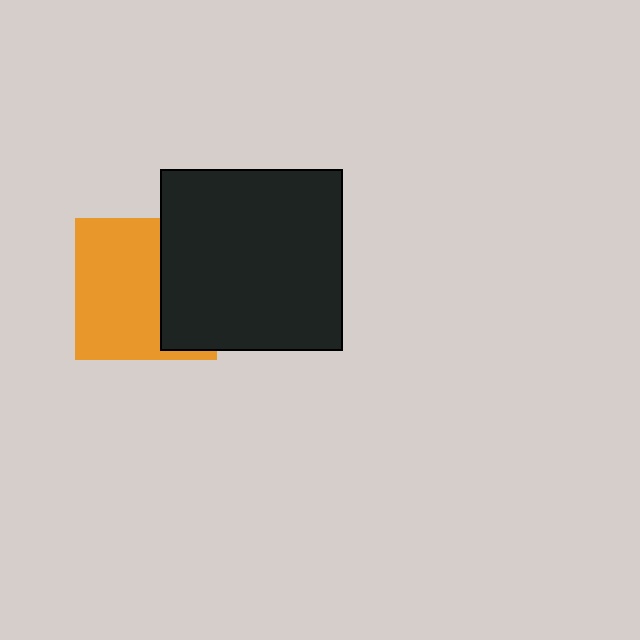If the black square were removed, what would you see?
You would see the complete orange square.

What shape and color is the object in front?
The object in front is a black square.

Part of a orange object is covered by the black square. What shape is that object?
It is a square.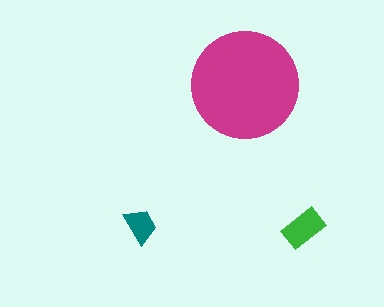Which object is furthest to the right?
The green rectangle is rightmost.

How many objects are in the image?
There are 3 objects in the image.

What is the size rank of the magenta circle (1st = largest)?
1st.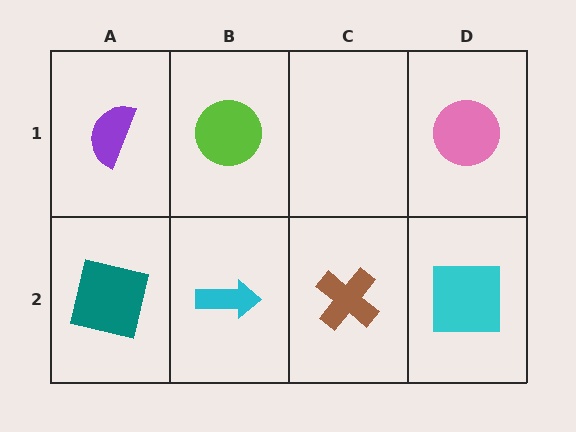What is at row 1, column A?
A purple semicircle.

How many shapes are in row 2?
4 shapes.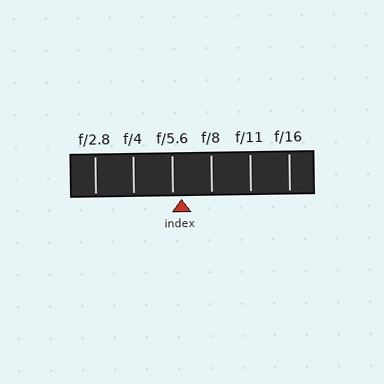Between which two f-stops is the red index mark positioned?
The index mark is between f/5.6 and f/8.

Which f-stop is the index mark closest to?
The index mark is closest to f/5.6.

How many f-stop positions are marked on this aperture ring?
There are 6 f-stop positions marked.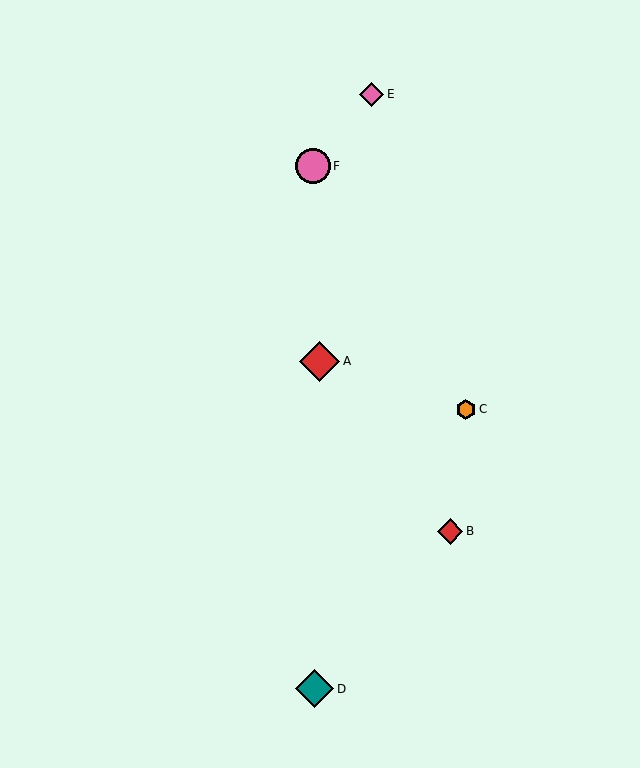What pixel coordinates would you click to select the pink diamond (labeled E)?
Click at (371, 94) to select the pink diamond E.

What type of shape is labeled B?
Shape B is a red diamond.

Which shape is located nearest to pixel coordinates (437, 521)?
The red diamond (labeled B) at (450, 531) is nearest to that location.